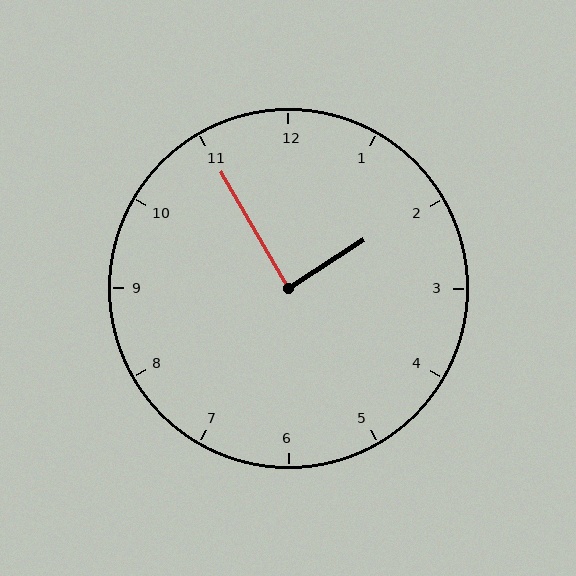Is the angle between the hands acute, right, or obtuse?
It is right.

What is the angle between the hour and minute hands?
Approximately 88 degrees.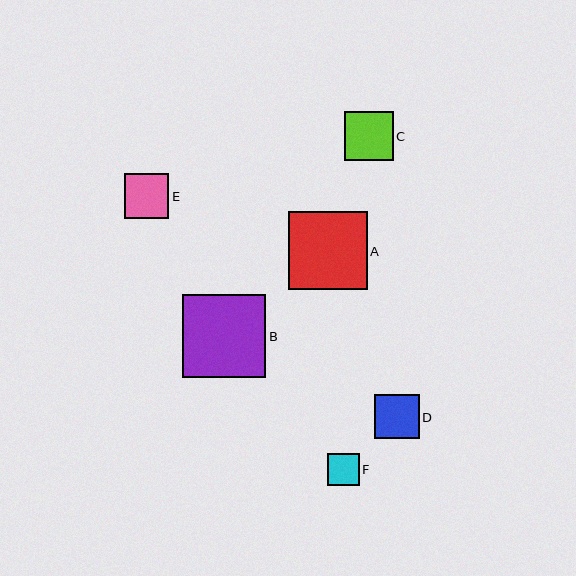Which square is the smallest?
Square F is the smallest with a size of approximately 32 pixels.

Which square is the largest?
Square B is the largest with a size of approximately 83 pixels.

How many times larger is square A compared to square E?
Square A is approximately 1.7 times the size of square E.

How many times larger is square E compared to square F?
Square E is approximately 1.4 times the size of square F.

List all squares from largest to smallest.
From largest to smallest: B, A, C, D, E, F.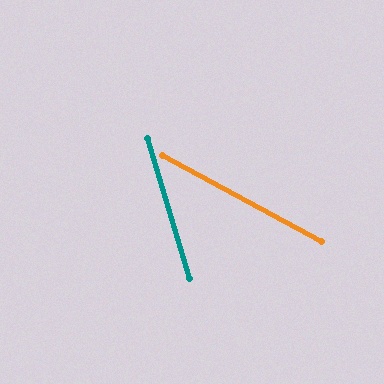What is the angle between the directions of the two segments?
Approximately 45 degrees.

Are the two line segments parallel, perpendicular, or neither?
Neither parallel nor perpendicular — they differ by about 45°.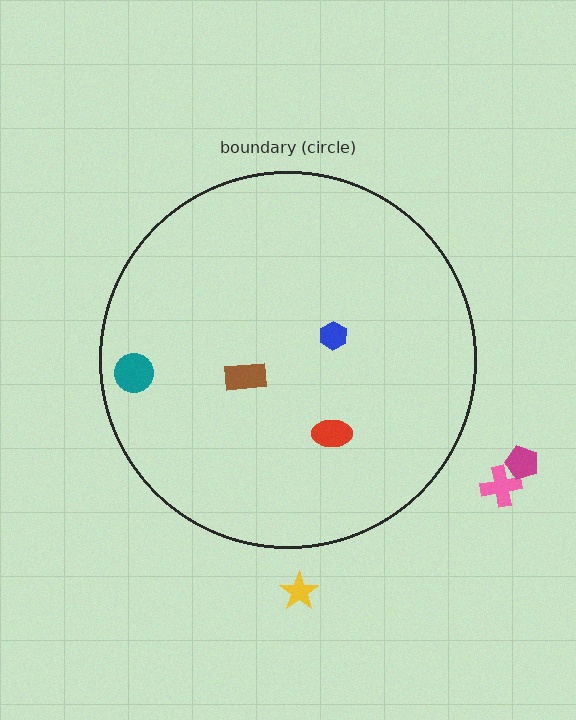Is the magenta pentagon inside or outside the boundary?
Outside.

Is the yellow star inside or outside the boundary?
Outside.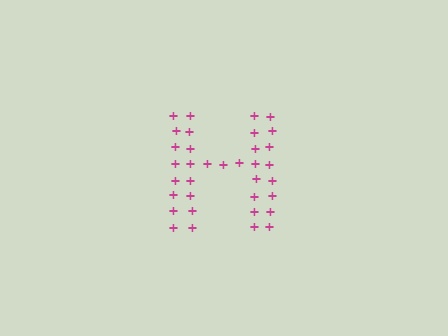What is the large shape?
The large shape is the letter H.